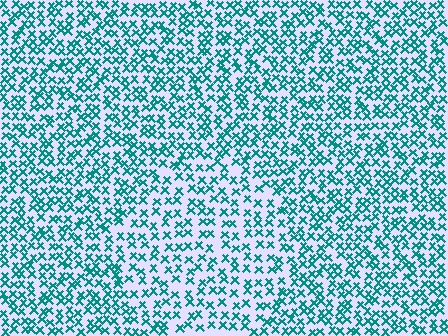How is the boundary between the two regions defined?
The boundary is defined by a change in element density (approximately 1.5x ratio). All elements are the same color, size, and shape.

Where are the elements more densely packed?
The elements are more densely packed outside the circle boundary.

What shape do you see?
I see a circle.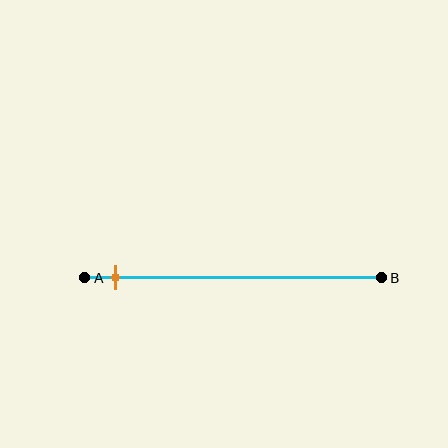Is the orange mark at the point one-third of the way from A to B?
No, the mark is at about 10% from A, not at the 33% one-third point.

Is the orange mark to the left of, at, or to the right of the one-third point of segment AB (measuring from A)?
The orange mark is to the left of the one-third point of segment AB.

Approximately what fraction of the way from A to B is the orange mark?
The orange mark is approximately 10% of the way from A to B.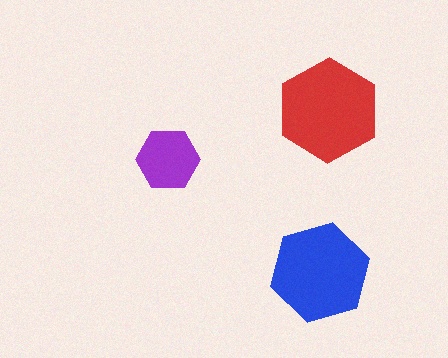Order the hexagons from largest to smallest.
the red one, the blue one, the purple one.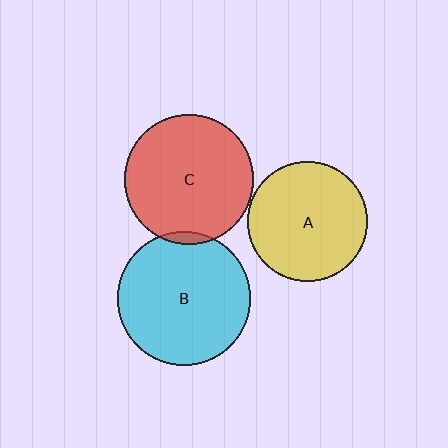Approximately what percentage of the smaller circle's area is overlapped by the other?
Approximately 5%.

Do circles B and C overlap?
Yes.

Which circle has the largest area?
Circle B (cyan).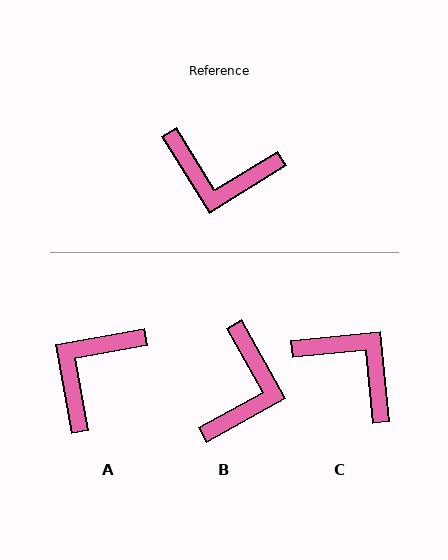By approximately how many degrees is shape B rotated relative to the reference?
Approximately 87 degrees counter-clockwise.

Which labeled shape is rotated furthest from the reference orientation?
C, about 154 degrees away.